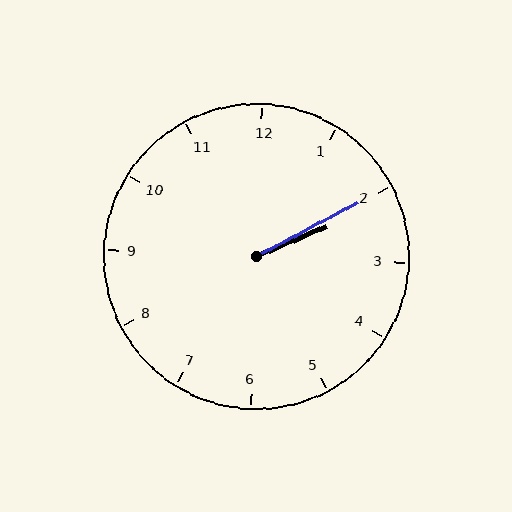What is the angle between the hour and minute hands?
Approximately 5 degrees.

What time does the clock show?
2:10.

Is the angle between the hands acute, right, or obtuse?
It is acute.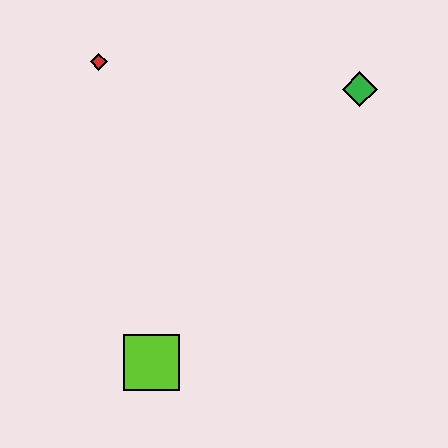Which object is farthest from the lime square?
The green diamond is farthest from the lime square.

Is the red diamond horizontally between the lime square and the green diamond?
No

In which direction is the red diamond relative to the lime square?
The red diamond is above the lime square.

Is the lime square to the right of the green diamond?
No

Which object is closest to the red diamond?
The green diamond is closest to the red diamond.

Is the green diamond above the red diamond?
No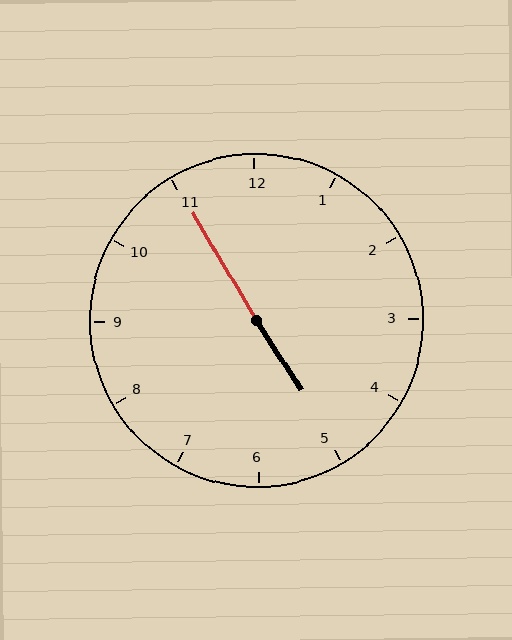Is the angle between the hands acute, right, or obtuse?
It is obtuse.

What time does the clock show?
4:55.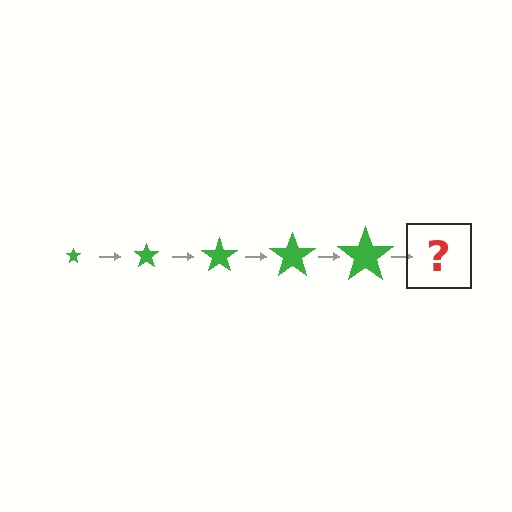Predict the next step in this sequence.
The next step is a green star, larger than the previous one.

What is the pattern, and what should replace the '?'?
The pattern is that the star gets progressively larger each step. The '?' should be a green star, larger than the previous one.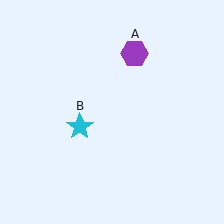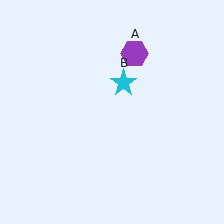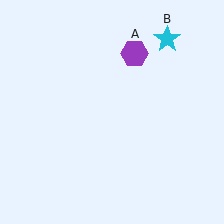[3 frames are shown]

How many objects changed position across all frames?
1 object changed position: cyan star (object B).